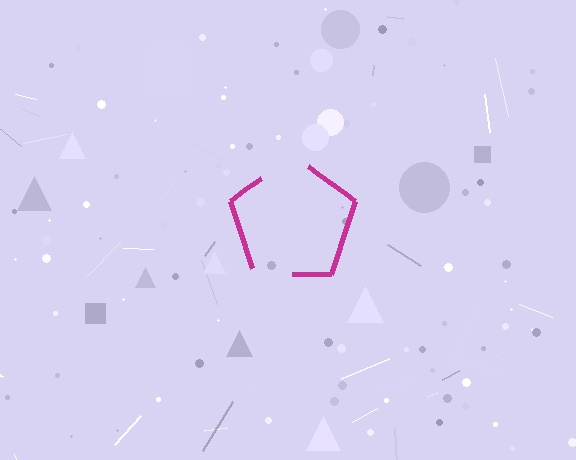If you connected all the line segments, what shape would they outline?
They would outline a pentagon.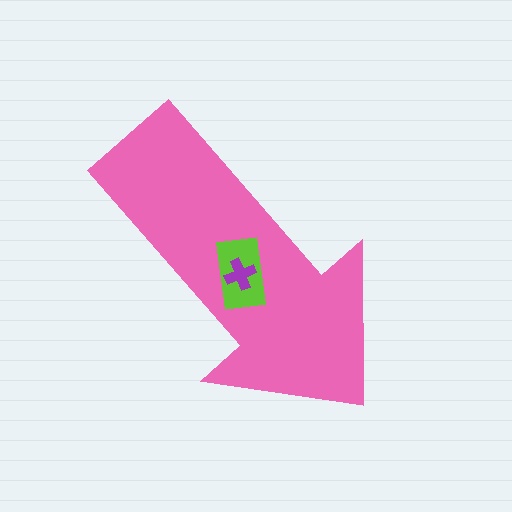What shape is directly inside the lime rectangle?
The purple cross.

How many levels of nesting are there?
3.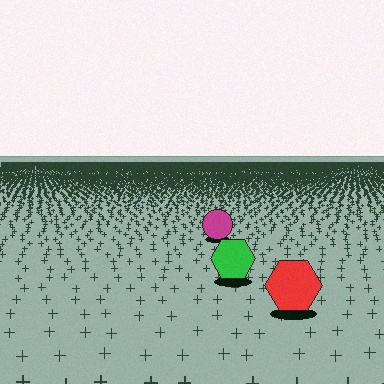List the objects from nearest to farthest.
From nearest to farthest: the red hexagon, the green hexagon, the magenta circle.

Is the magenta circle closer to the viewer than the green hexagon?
No. The green hexagon is closer — you can tell from the texture gradient: the ground texture is coarser near it.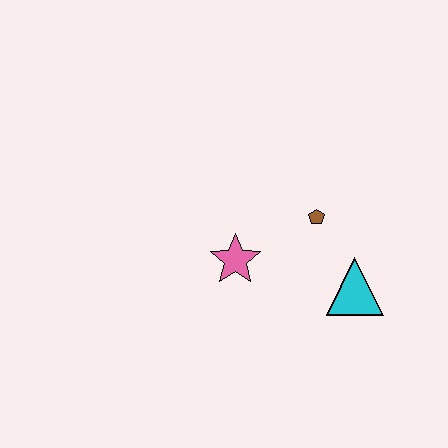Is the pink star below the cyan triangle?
No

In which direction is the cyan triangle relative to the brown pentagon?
The cyan triangle is below the brown pentagon.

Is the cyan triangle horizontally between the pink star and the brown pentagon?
No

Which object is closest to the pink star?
The brown pentagon is closest to the pink star.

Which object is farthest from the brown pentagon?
The pink star is farthest from the brown pentagon.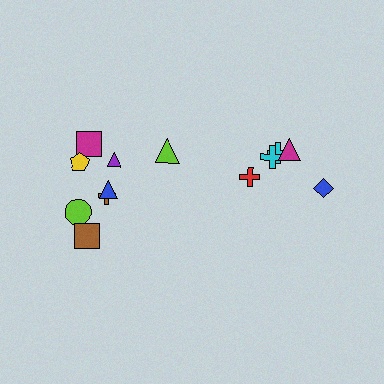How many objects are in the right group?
There are 5 objects.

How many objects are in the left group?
There are 8 objects.